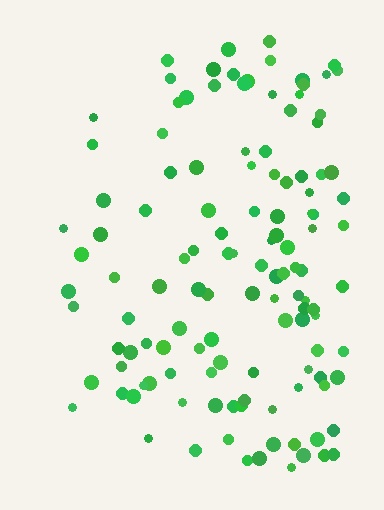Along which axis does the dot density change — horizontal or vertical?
Horizontal.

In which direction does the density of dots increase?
From left to right, with the right side densest.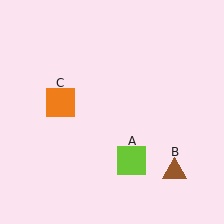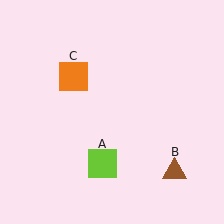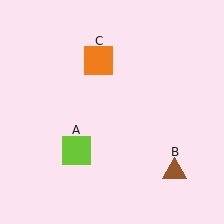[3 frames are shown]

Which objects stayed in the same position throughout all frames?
Brown triangle (object B) remained stationary.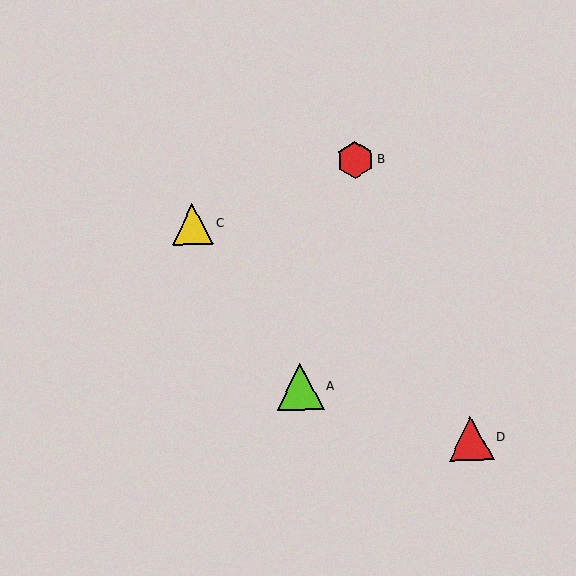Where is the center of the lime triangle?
The center of the lime triangle is at (300, 387).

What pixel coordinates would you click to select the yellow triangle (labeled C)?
Click at (193, 224) to select the yellow triangle C.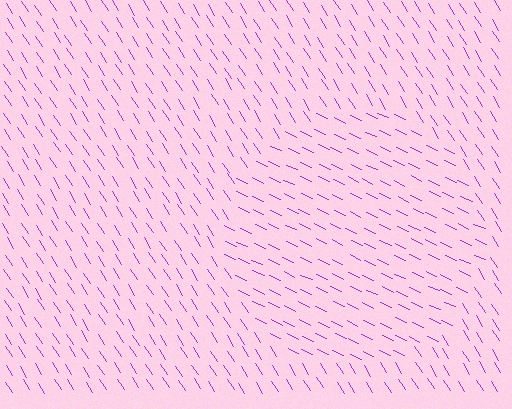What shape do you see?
I see a circle.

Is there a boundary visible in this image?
Yes, there is a texture boundary formed by a change in line orientation.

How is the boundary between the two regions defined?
The boundary is defined purely by a change in line orientation (approximately 33 degrees difference). All lines are the same color and thickness.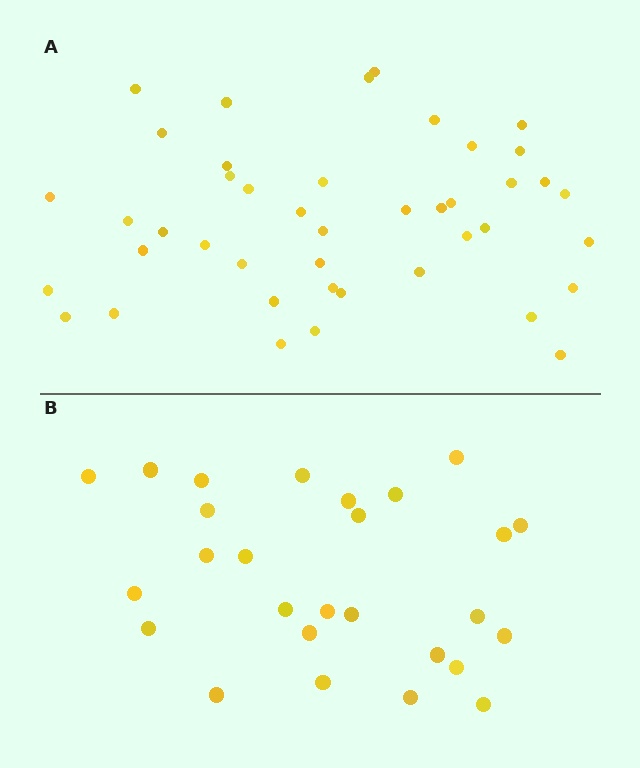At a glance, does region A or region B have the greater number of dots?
Region A (the top region) has more dots.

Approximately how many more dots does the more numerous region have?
Region A has approximately 15 more dots than region B.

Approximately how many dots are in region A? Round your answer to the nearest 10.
About 40 dots. (The exact count is 43, which rounds to 40.)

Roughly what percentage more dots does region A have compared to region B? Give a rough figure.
About 60% more.